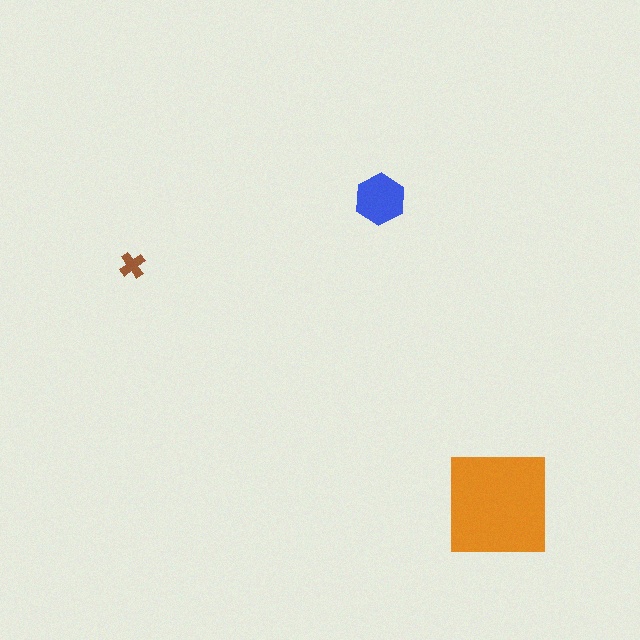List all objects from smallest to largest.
The brown cross, the blue hexagon, the orange square.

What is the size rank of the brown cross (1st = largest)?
3rd.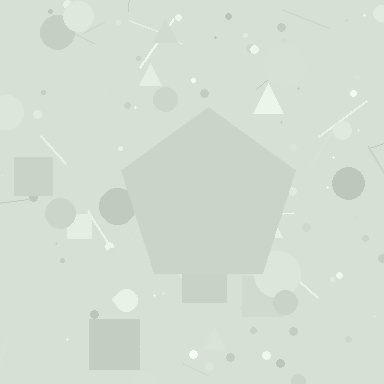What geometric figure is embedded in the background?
A pentagon is embedded in the background.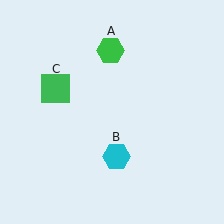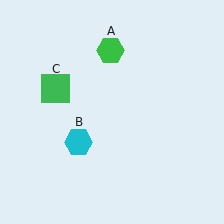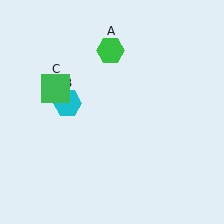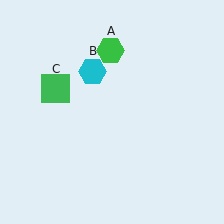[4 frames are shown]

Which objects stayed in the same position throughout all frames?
Green hexagon (object A) and green square (object C) remained stationary.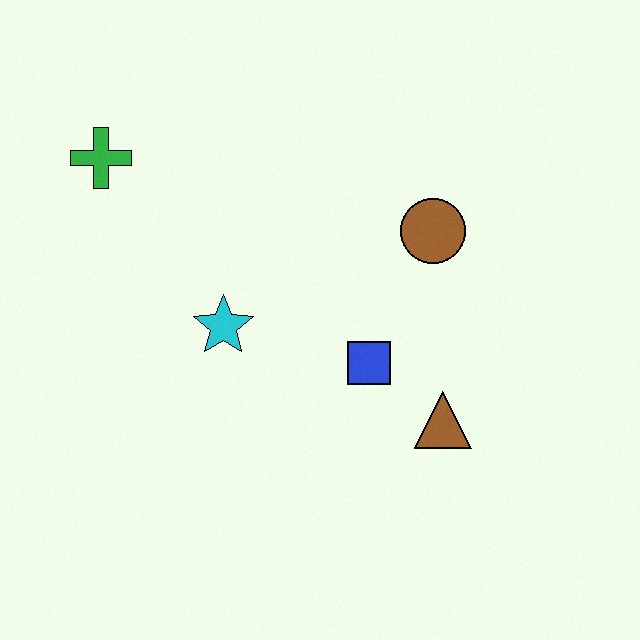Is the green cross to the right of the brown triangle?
No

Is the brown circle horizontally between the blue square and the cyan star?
No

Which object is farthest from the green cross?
The brown triangle is farthest from the green cross.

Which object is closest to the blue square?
The brown triangle is closest to the blue square.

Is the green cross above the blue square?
Yes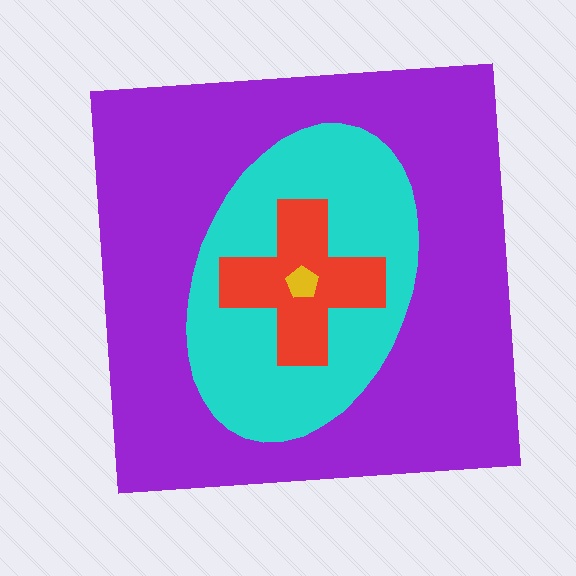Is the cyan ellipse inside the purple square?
Yes.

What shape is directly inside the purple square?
The cyan ellipse.